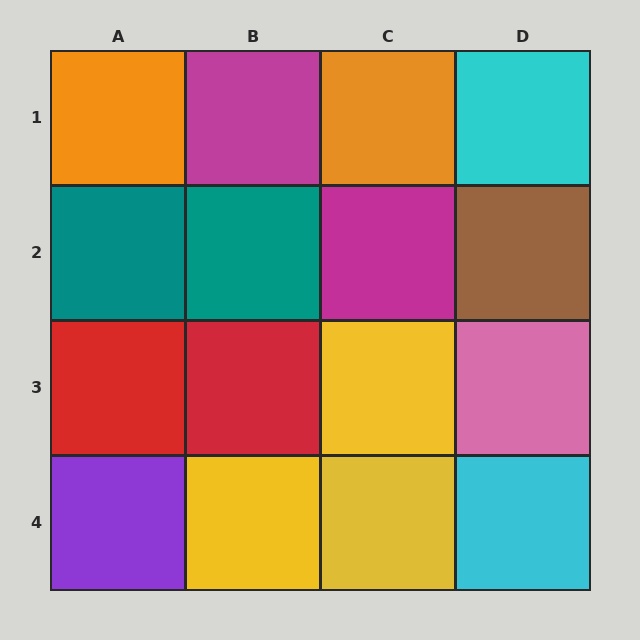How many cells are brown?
1 cell is brown.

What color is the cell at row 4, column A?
Purple.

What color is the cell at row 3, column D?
Pink.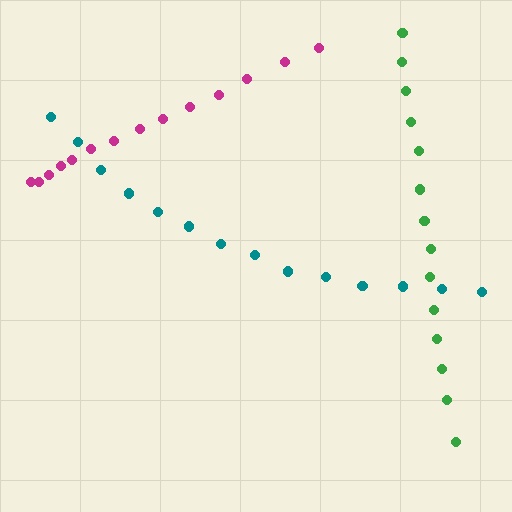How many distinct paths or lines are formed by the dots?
There are 3 distinct paths.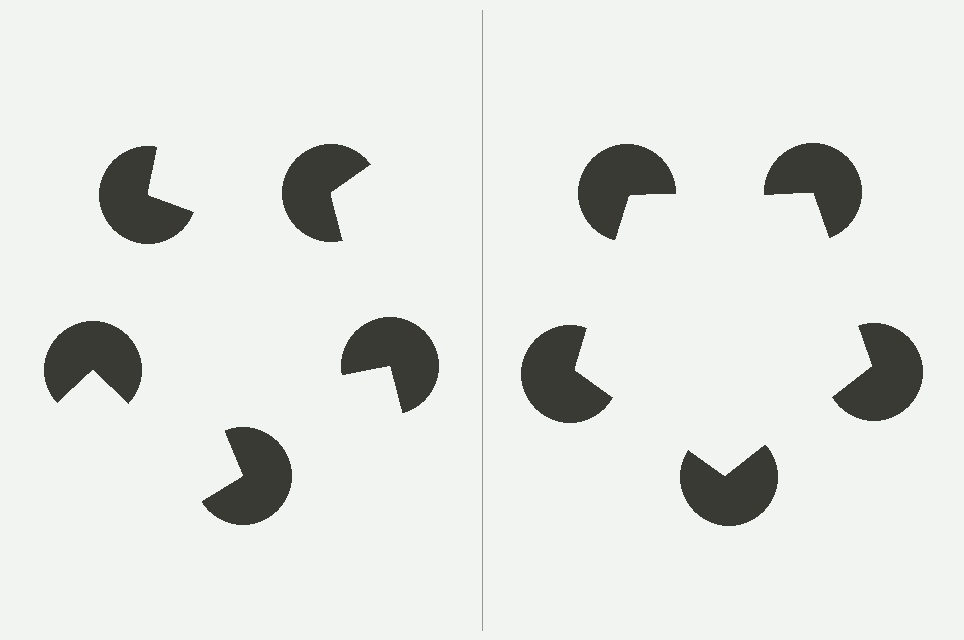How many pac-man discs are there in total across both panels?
10 — 5 on each side.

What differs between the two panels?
The pac-man discs are positioned identically on both sides; only the wedge orientations differ. On the right they align to a pentagon; on the left they are misaligned.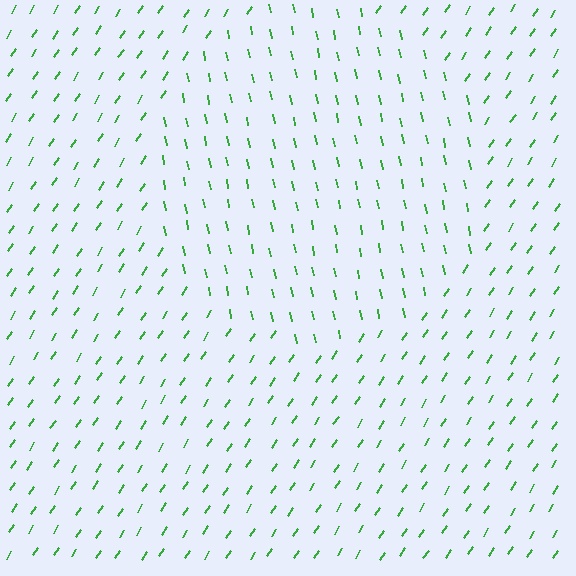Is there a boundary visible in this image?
Yes, there is a texture boundary formed by a change in line orientation.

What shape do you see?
I see a circle.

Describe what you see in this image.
The image is filled with small green line segments. A circle region in the image has lines oriented differently from the surrounding lines, creating a visible texture boundary.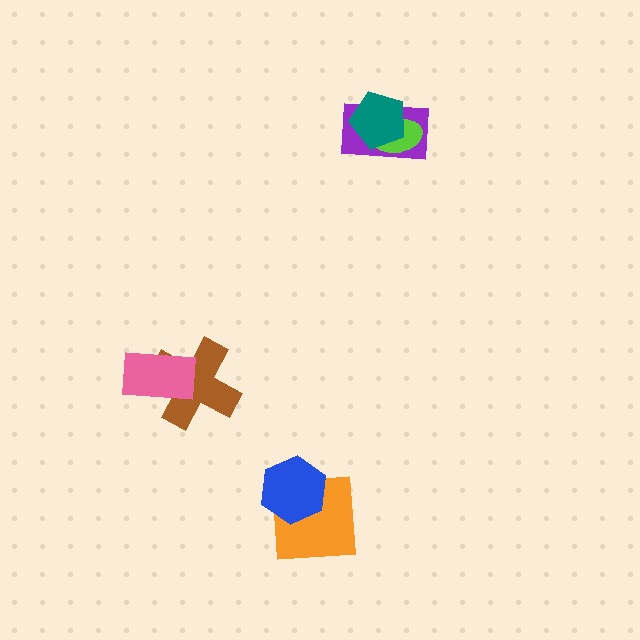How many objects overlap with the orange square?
1 object overlaps with the orange square.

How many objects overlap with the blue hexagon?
1 object overlaps with the blue hexagon.